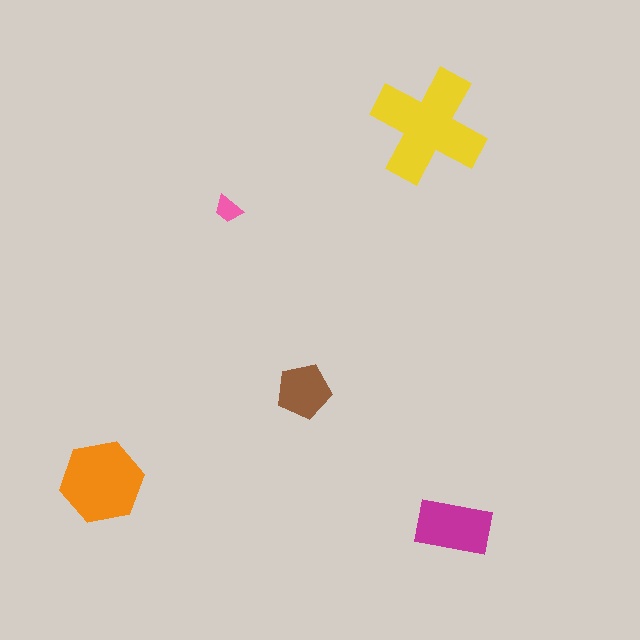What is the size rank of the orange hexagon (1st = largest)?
2nd.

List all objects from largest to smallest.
The yellow cross, the orange hexagon, the magenta rectangle, the brown pentagon, the pink trapezoid.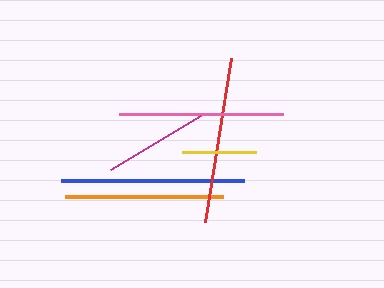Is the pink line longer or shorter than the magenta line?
The pink line is longer than the magenta line.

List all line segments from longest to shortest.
From longest to shortest: blue, red, pink, orange, magenta, yellow.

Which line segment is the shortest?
The yellow line is the shortest at approximately 74 pixels.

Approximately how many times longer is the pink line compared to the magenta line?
The pink line is approximately 1.6 times the length of the magenta line.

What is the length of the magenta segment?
The magenta segment is approximately 105 pixels long.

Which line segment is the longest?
The blue line is the longest at approximately 183 pixels.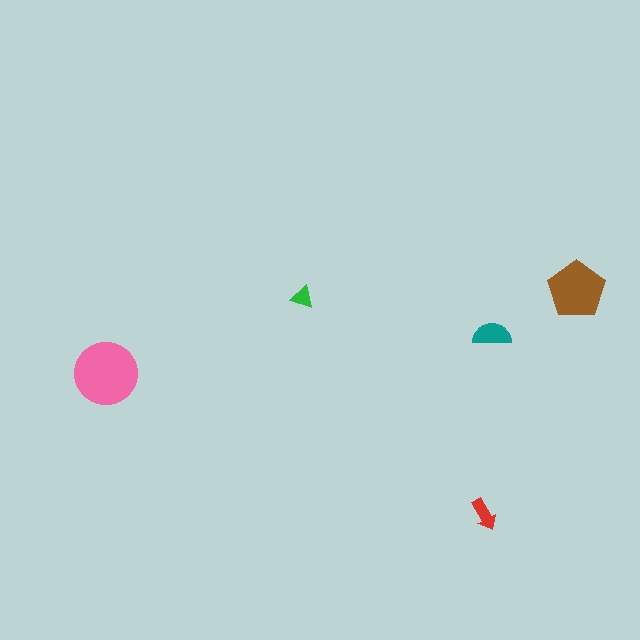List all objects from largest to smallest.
The pink circle, the brown pentagon, the teal semicircle, the red arrow, the green triangle.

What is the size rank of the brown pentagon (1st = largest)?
2nd.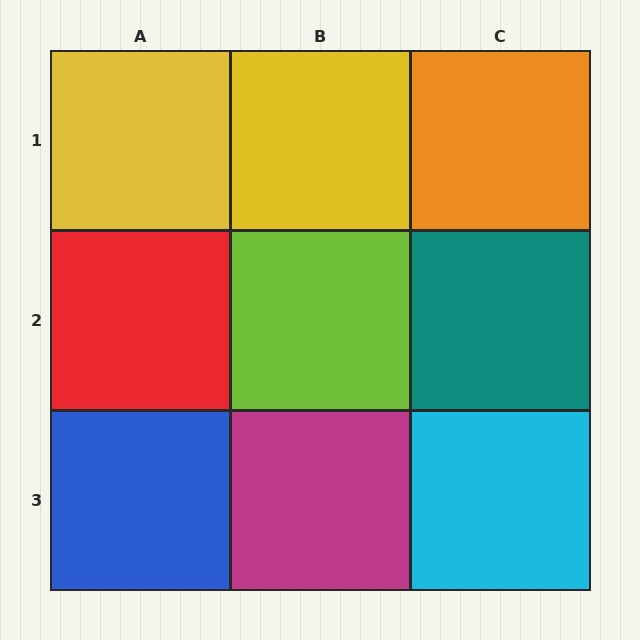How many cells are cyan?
1 cell is cyan.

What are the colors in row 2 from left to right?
Red, lime, teal.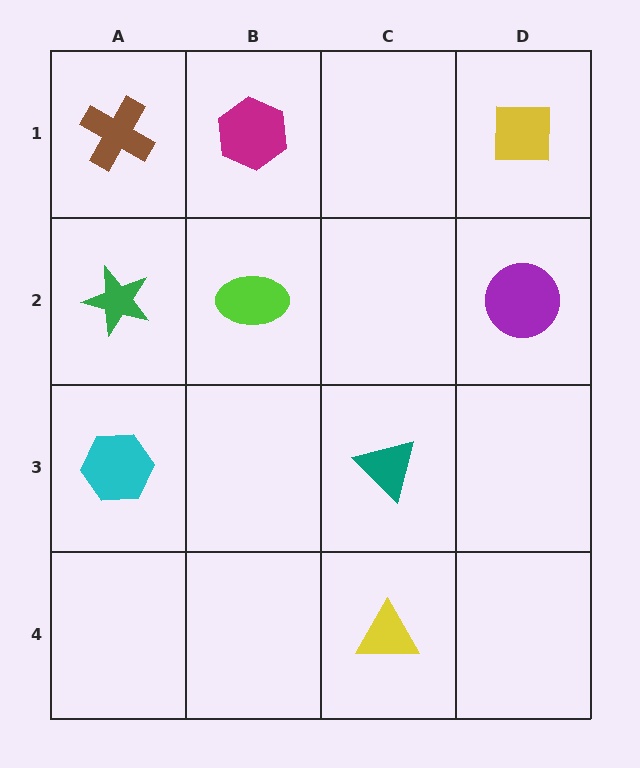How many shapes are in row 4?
1 shape.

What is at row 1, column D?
A yellow square.